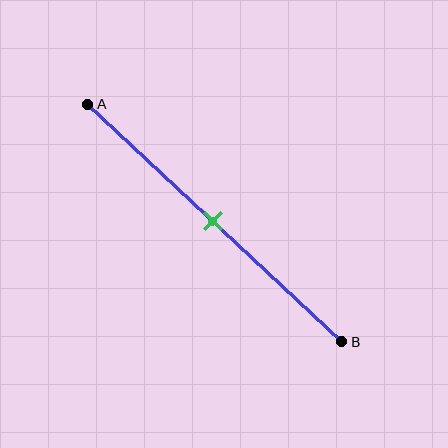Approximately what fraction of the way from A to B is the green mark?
The green mark is approximately 50% of the way from A to B.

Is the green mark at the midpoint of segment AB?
Yes, the mark is approximately at the midpoint.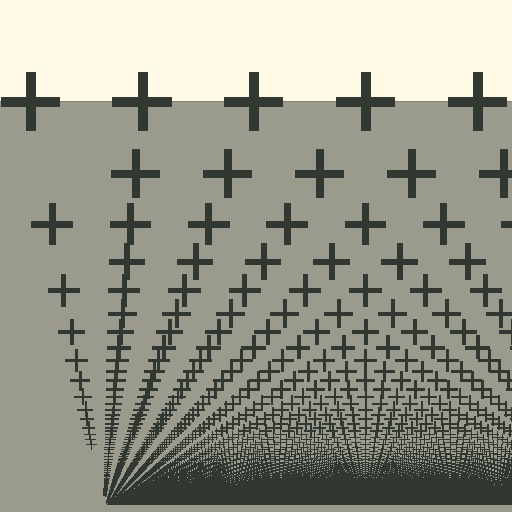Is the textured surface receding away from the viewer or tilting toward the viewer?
The surface appears to tilt toward the viewer. Texture elements get larger and sparser toward the top.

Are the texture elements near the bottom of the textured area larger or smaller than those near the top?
Smaller. The gradient is inverted — elements near the bottom are smaller and denser.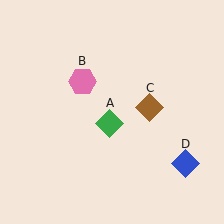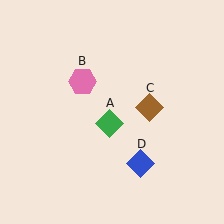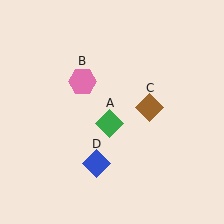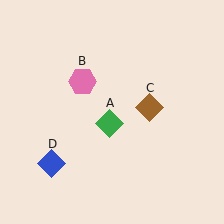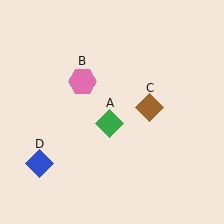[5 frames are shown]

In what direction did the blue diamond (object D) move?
The blue diamond (object D) moved left.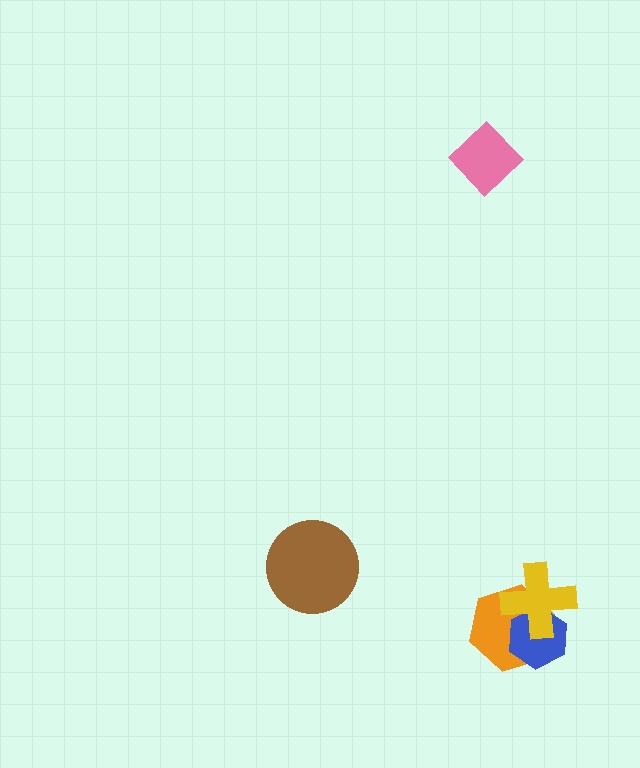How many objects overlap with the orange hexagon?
2 objects overlap with the orange hexagon.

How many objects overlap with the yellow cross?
2 objects overlap with the yellow cross.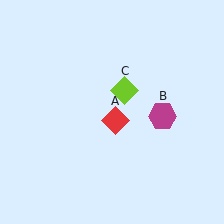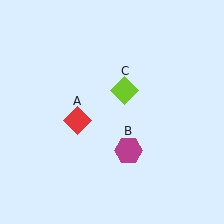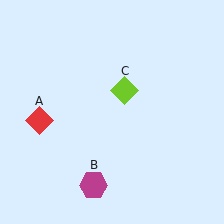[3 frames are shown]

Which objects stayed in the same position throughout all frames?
Lime diamond (object C) remained stationary.